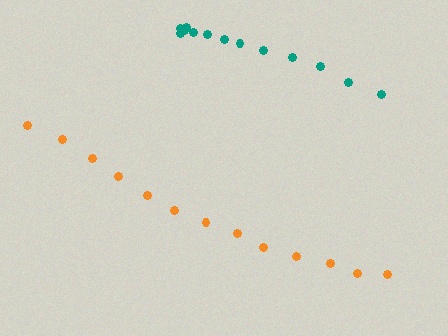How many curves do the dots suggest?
There are 2 distinct paths.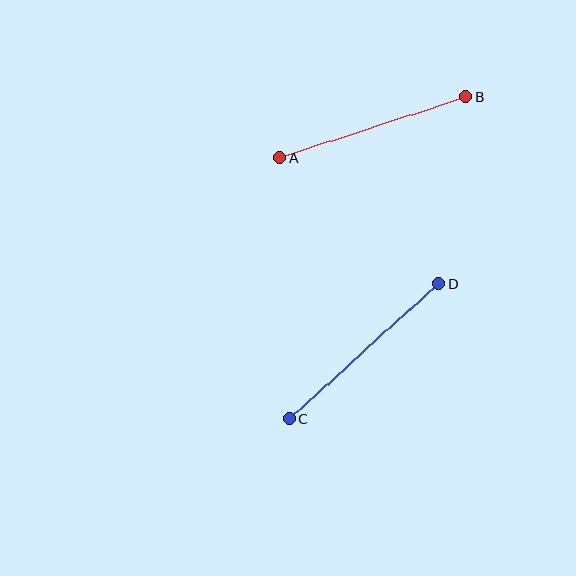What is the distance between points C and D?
The distance is approximately 201 pixels.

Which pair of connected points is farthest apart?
Points C and D are farthest apart.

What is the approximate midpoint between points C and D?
The midpoint is at approximately (364, 351) pixels.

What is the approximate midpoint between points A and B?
The midpoint is at approximately (373, 127) pixels.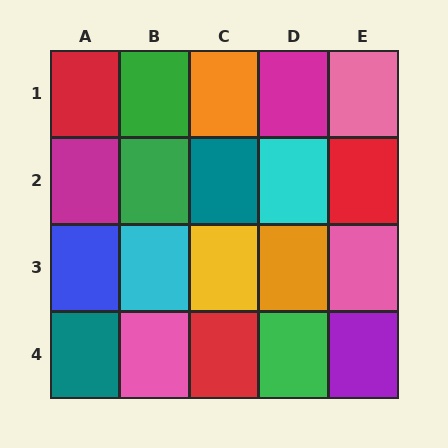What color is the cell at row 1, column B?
Green.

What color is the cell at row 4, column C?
Red.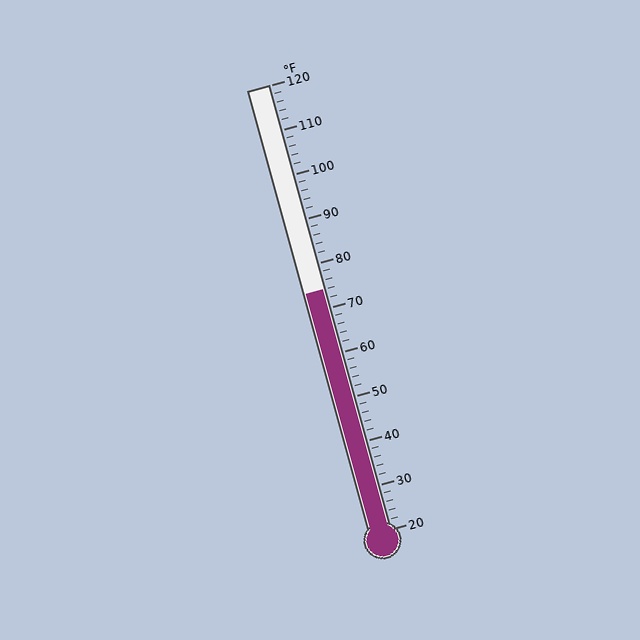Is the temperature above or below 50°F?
The temperature is above 50°F.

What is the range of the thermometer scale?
The thermometer scale ranges from 20°F to 120°F.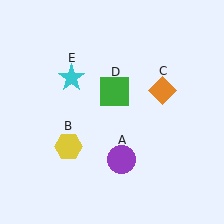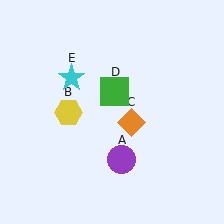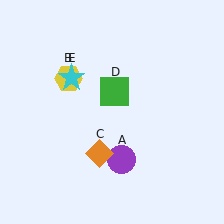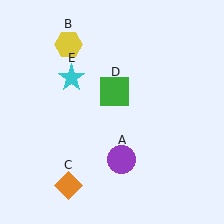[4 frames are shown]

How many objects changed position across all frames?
2 objects changed position: yellow hexagon (object B), orange diamond (object C).